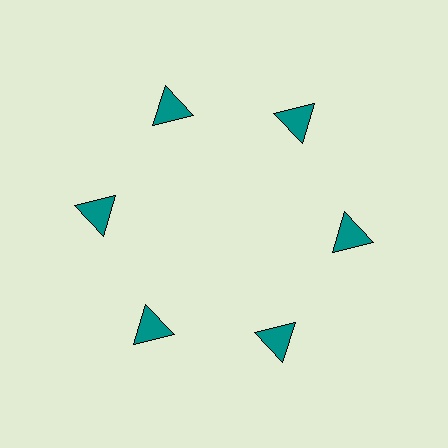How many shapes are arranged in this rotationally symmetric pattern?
There are 6 shapes, arranged in 6 groups of 1.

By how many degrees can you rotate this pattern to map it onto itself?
The pattern maps onto itself every 60 degrees of rotation.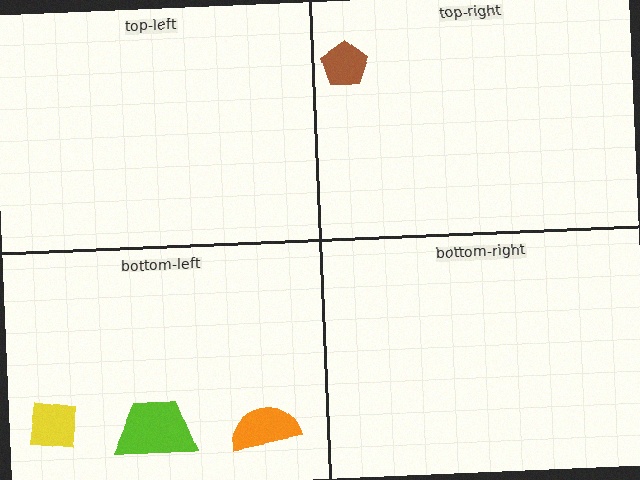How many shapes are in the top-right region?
1.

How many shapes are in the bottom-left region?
3.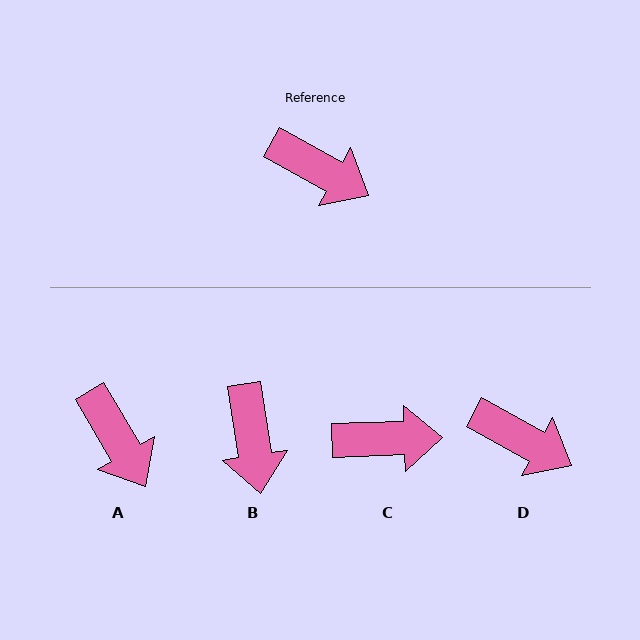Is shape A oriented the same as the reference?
No, it is off by about 31 degrees.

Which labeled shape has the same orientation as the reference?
D.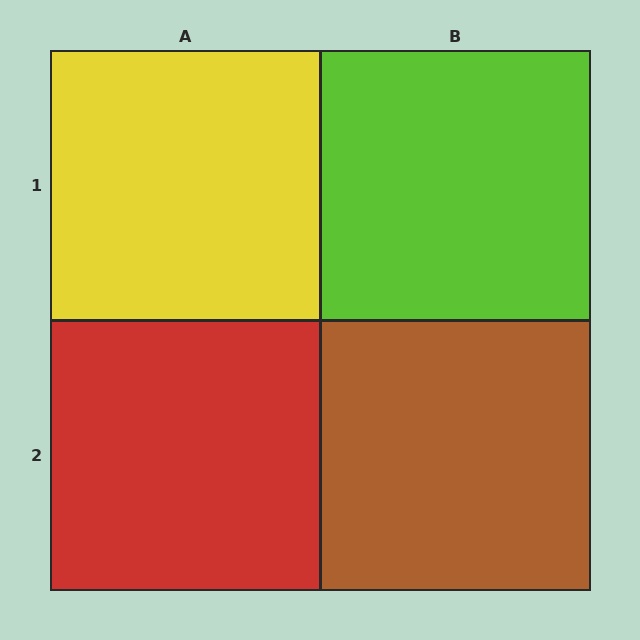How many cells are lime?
1 cell is lime.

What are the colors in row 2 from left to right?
Red, brown.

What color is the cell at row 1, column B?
Lime.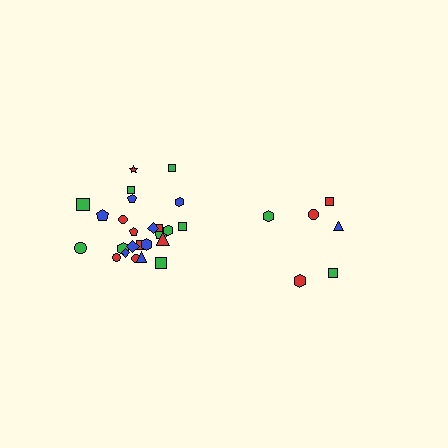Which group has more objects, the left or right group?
The left group.